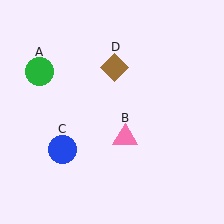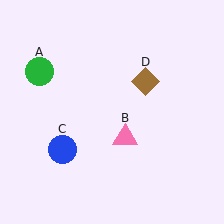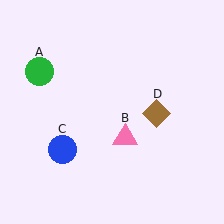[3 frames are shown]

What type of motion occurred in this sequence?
The brown diamond (object D) rotated clockwise around the center of the scene.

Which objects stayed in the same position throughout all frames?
Green circle (object A) and pink triangle (object B) and blue circle (object C) remained stationary.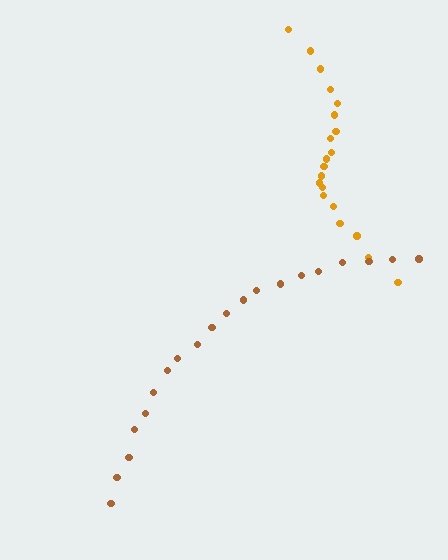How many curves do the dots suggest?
There are 2 distinct paths.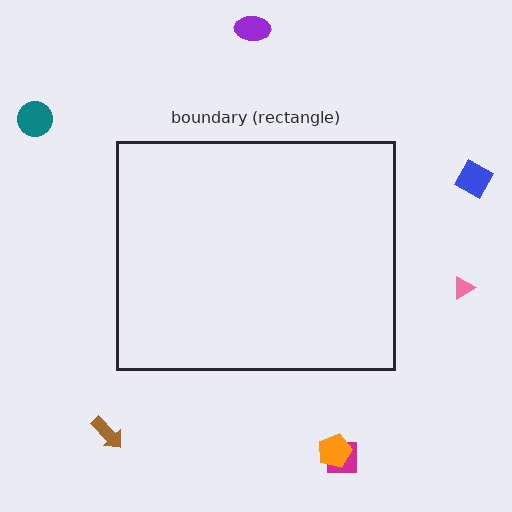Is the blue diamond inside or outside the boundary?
Outside.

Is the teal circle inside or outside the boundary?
Outside.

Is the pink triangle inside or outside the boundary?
Outside.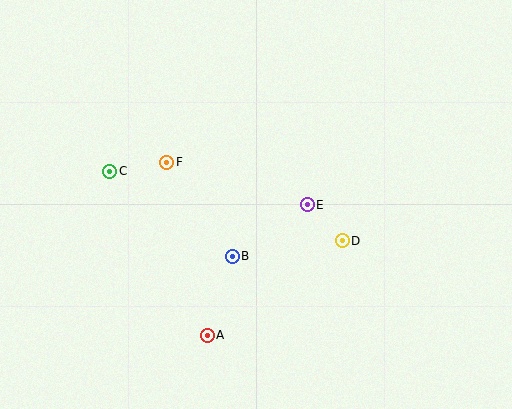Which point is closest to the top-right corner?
Point E is closest to the top-right corner.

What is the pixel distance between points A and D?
The distance between A and D is 165 pixels.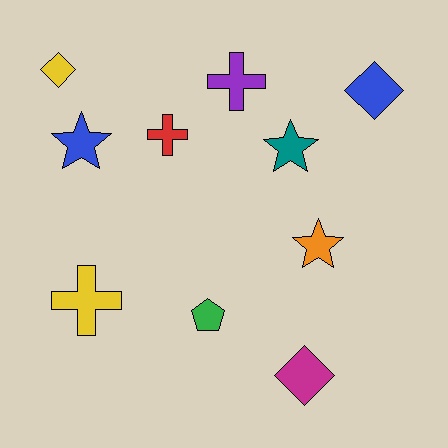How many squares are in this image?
There are no squares.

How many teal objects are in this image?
There is 1 teal object.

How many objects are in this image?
There are 10 objects.